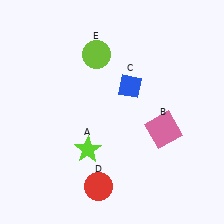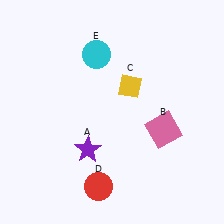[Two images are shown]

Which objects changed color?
A changed from lime to purple. C changed from blue to yellow. E changed from lime to cyan.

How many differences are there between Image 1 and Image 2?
There are 3 differences between the two images.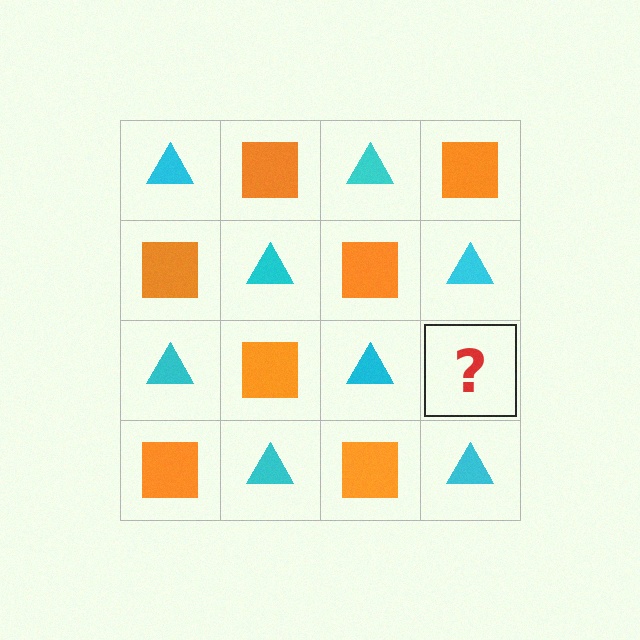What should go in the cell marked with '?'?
The missing cell should contain an orange square.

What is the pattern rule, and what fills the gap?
The rule is that it alternates cyan triangle and orange square in a checkerboard pattern. The gap should be filled with an orange square.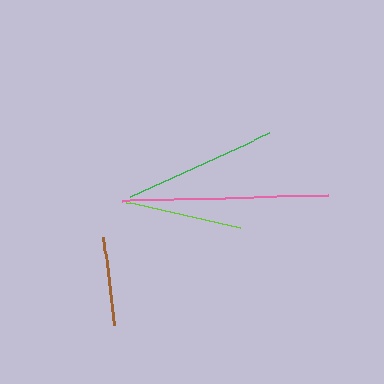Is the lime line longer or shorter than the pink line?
The pink line is longer than the lime line.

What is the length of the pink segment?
The pink segment is approximately 206 pixels long.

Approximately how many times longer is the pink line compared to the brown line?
The pink line is approximately 2.3 times the length of the brown line.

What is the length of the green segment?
The green segment is approximately 153 pixels long.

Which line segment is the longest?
The pink line is the longest at approximately 206 pixels.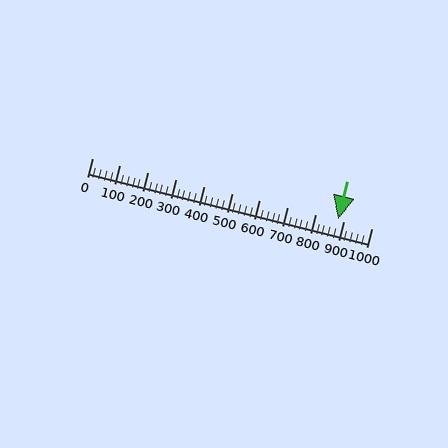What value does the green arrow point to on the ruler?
The green arrow points to approximately 880.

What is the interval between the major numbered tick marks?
The major tick marks are spaced 100 units apart.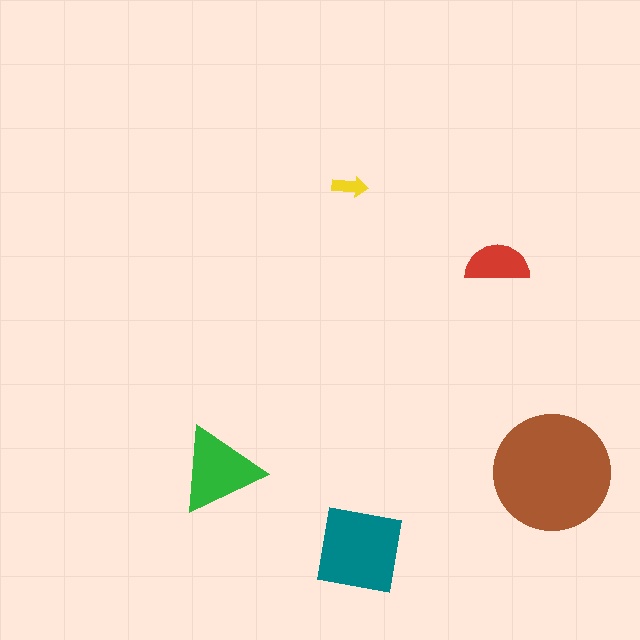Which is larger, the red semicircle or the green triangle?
The green triangle.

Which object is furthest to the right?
The brown circle is rightmost.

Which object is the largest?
The brown circle.